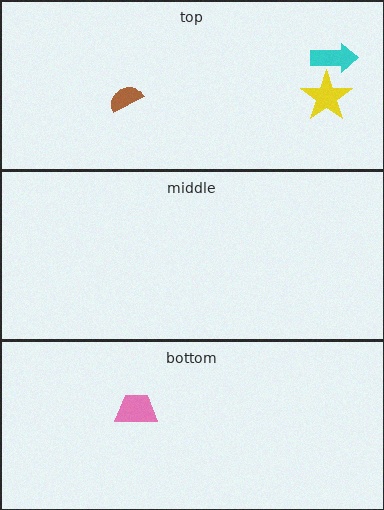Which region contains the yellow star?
The top region.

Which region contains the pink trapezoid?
The bottom region.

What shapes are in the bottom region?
The pink trapezoid.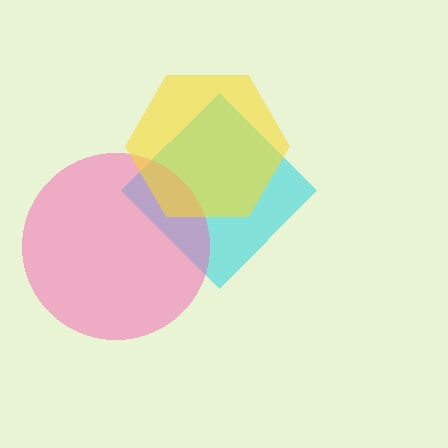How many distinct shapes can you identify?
There are 3 distinct shapes: a cyan diamond, a pink circle, a yellow hexagon.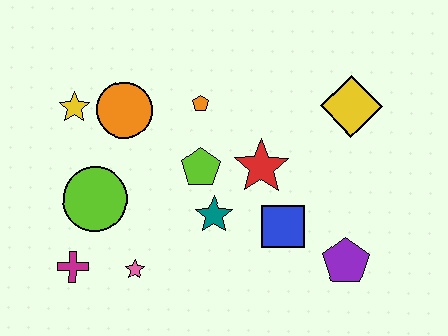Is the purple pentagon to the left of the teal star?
No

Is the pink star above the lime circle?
No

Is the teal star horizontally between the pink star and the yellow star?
No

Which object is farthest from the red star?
The magenta cross is farthest from the red star.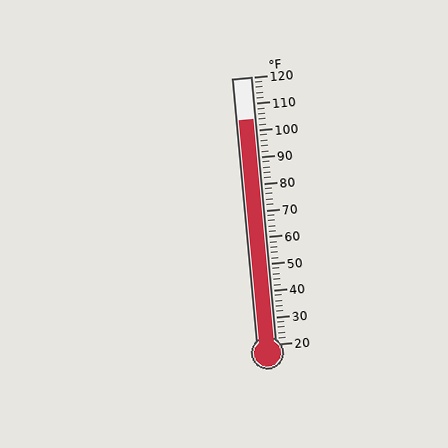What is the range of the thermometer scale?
The thermometer scale ranges from 20°F to 120°F.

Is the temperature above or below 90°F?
The temperature is above 90°F.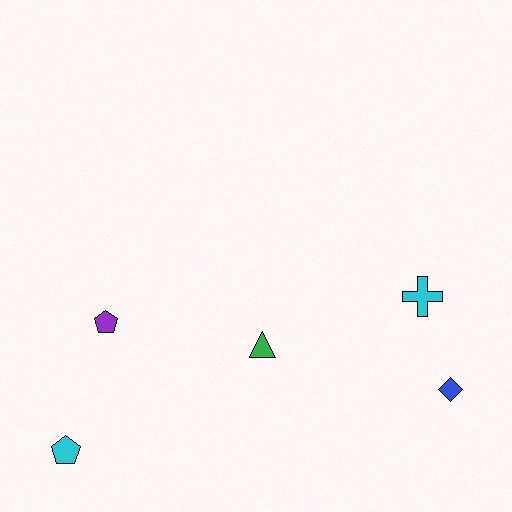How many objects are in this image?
There are 5 objects.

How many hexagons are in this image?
There are no hexagons.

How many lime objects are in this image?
There are no lime objects.